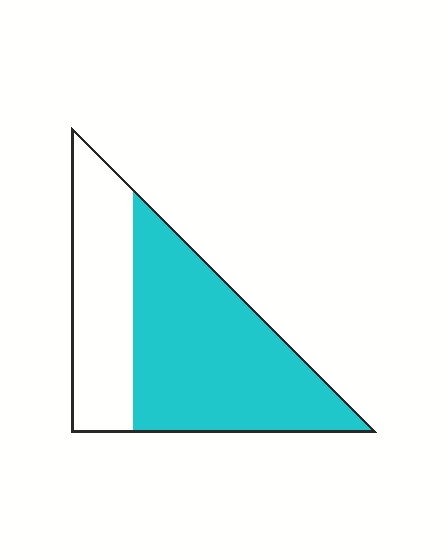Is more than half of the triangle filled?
Yes.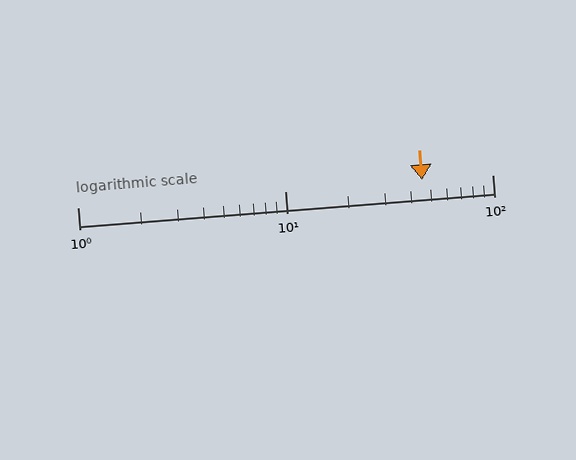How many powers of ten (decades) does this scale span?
The scale spans 2 decades, from 1 to 100.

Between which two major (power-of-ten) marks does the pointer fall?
The pointer is between 10 and 100.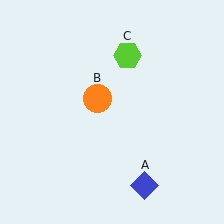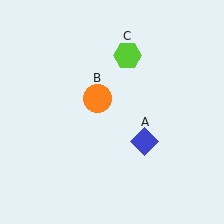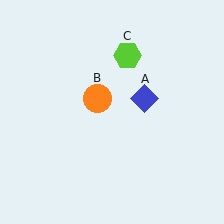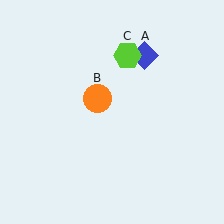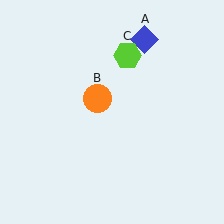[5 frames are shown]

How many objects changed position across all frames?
1 object changed position: blue diamond (object A).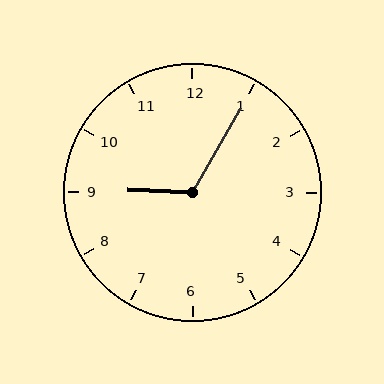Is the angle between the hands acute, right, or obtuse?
It is obtuse.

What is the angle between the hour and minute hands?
Approximately 118 degrees.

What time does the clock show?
9:05.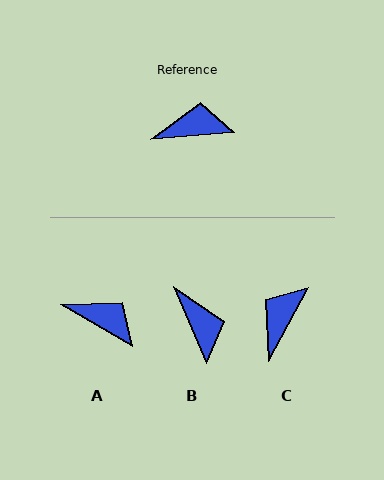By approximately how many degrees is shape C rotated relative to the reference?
Approximately 56 degrees counter-clockwise.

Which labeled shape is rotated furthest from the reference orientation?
B, about 72 degrees away.